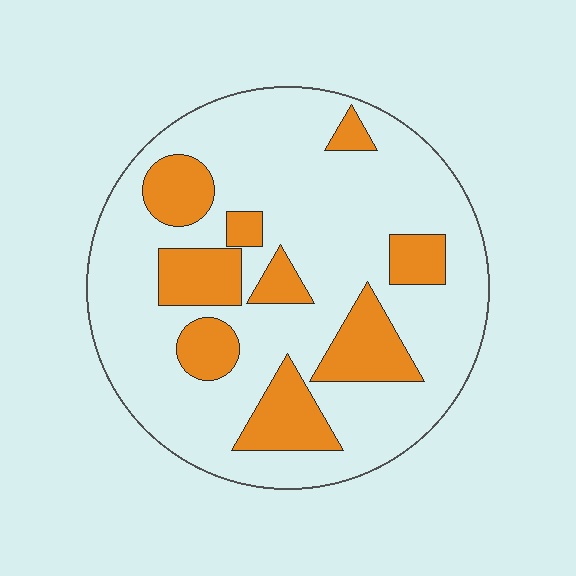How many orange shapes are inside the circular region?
9.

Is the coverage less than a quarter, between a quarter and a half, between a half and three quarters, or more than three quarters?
Less than a quarter.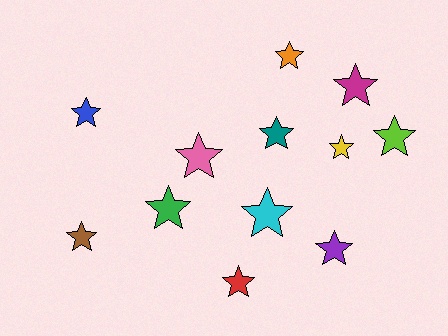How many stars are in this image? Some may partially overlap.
There are 12 stars.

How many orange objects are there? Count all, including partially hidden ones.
There is 1 orange object.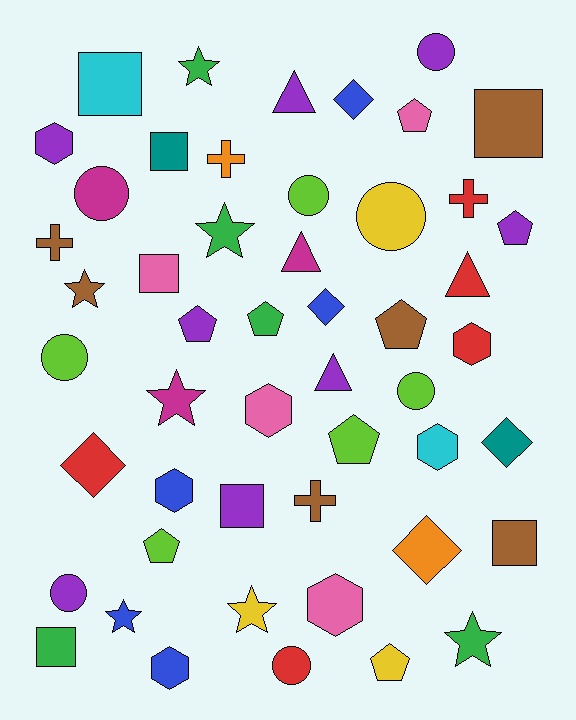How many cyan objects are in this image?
There are 2 cyan objects.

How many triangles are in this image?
There are 4 triangles.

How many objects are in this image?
There are 50 objects.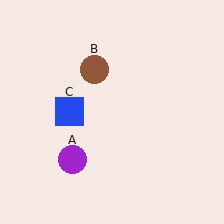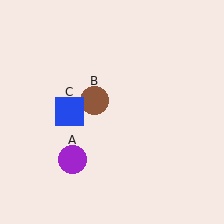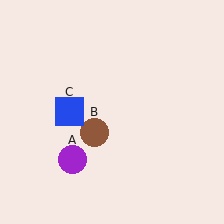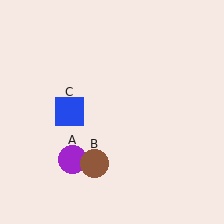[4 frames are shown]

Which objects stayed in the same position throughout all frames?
Purple circle (object A) and blue square (object C) remained stationary.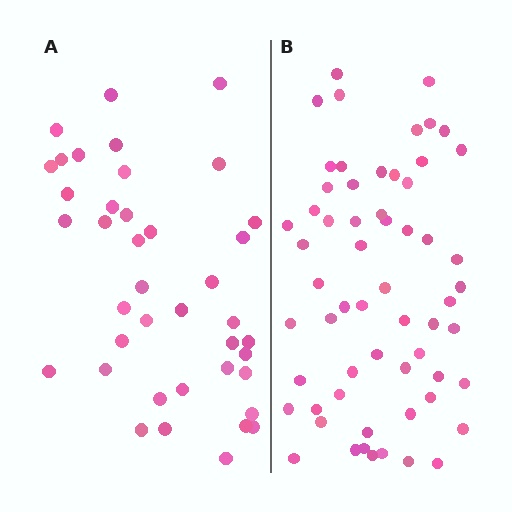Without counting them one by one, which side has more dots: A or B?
Region B (the right region) has more dots.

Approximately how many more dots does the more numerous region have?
Region B has approximately 20 more dots than region A.